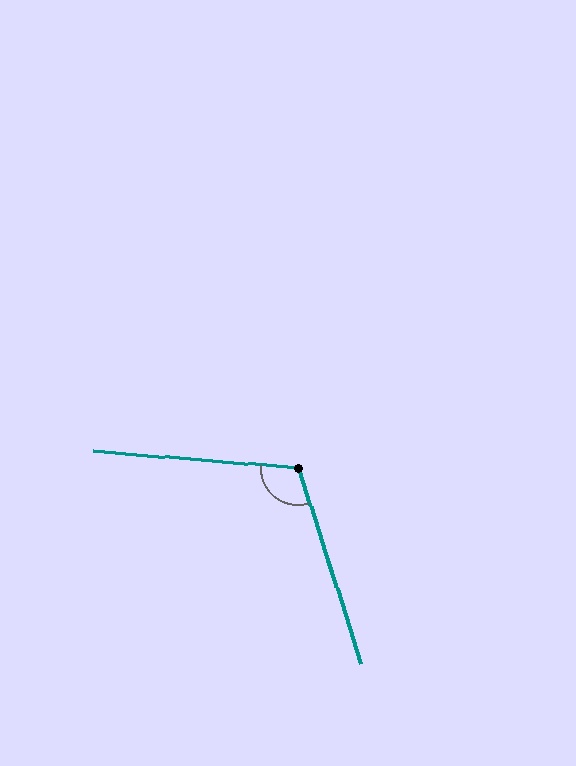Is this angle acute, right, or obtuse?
It is obtuse.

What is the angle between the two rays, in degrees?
Approximately 113 degrees.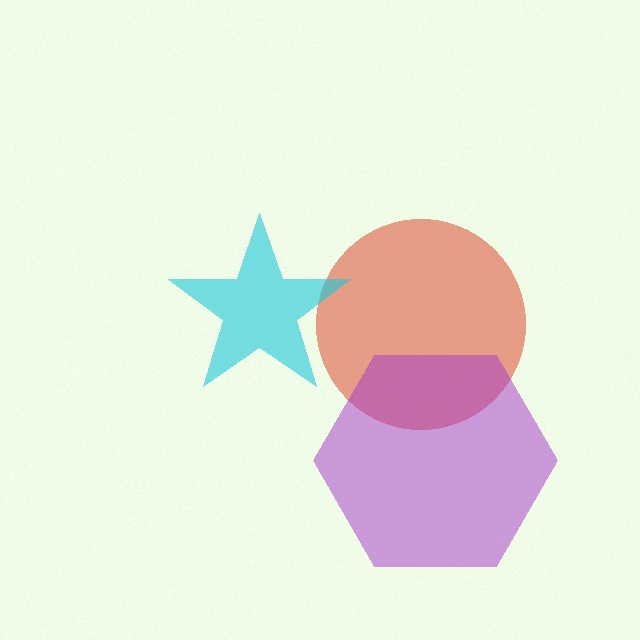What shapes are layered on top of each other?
The layered shapes are: a red circle, a cyan star, a purple hexagon.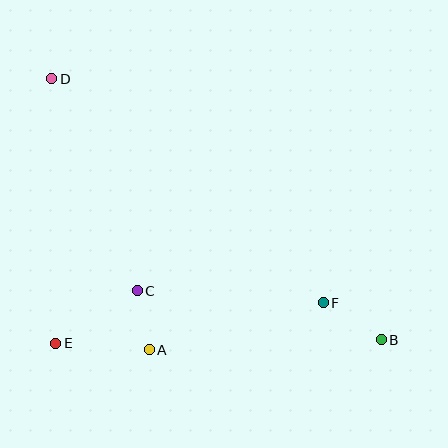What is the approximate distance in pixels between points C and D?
The distance between C and D is approximately 229 pixels.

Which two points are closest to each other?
Points A and C are closest to each other.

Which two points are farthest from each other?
Points B and D are farthest from each other.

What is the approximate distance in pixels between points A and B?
The distance between A and B is approximately 232 pixels.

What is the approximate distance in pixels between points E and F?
The distance between E and F is approximately 271 pixels.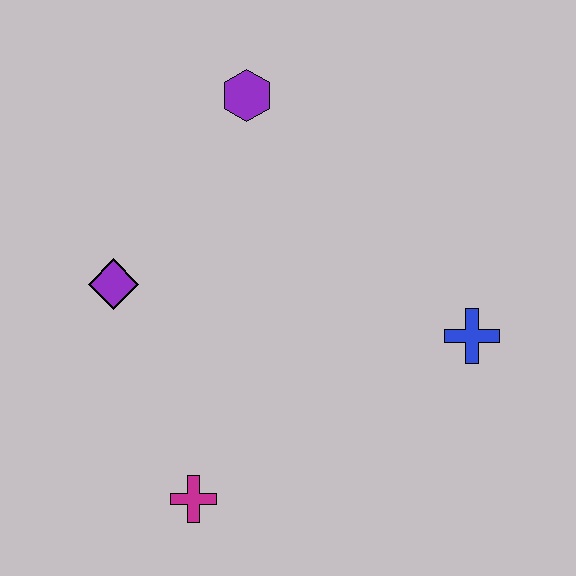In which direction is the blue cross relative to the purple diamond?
The blue cross is to the right of the purple diamond.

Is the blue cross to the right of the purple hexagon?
Yes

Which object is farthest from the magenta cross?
The purple hexagon is farthest from the magenta cross.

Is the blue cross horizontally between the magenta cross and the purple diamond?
No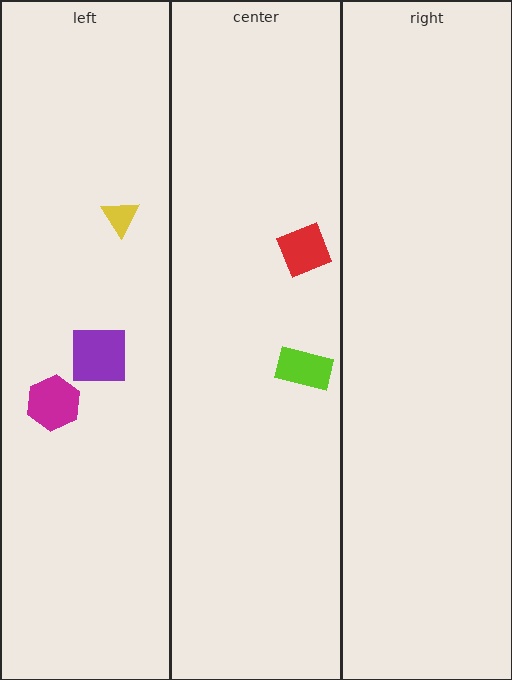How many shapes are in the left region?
3.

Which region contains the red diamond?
The center region.